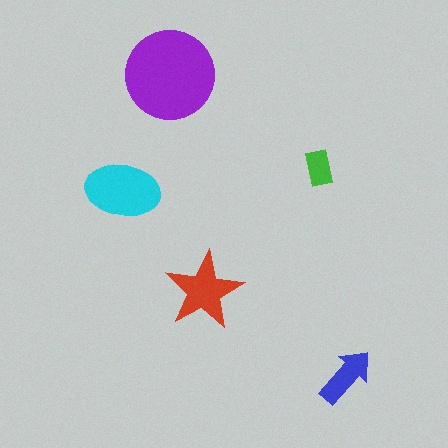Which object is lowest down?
The blue arrow is bottommost.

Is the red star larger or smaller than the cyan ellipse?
Smaller.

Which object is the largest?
The purple circle.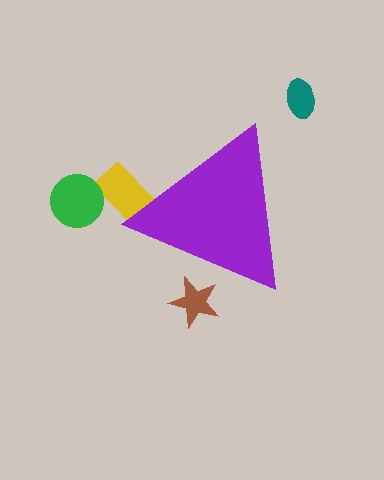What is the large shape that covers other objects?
A purple triangle.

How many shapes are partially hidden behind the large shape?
2 shapes are partially hidden.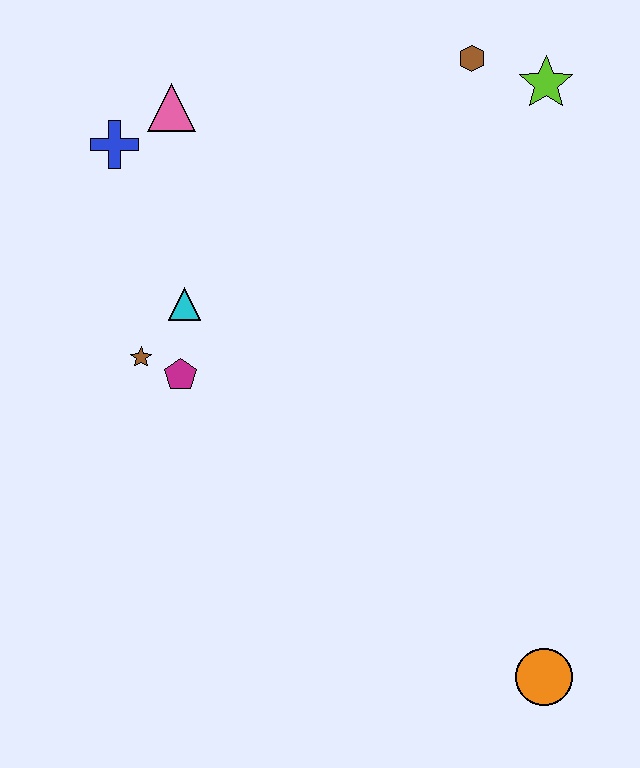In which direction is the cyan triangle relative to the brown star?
The cyan triangle is above the brown star.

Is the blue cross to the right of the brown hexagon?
No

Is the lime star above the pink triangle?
Yes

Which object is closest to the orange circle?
The magenta pentagon is closest to the orange circle.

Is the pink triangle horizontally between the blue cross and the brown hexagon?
Yes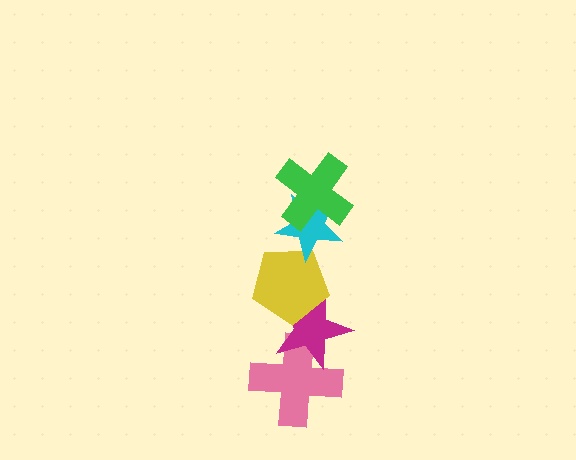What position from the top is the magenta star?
The magenta star is 4th from the top.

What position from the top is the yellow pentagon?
The yellow pentagon is 3rd from the top.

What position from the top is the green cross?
The green cross is 1st from the top.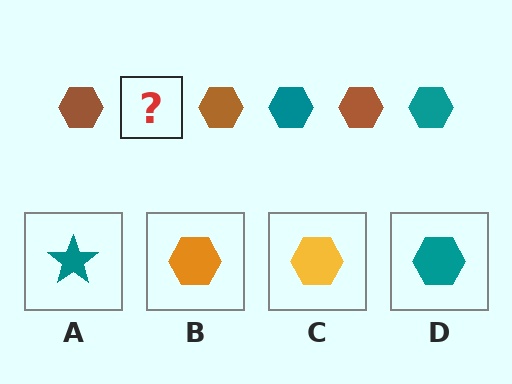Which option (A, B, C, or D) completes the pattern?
D.